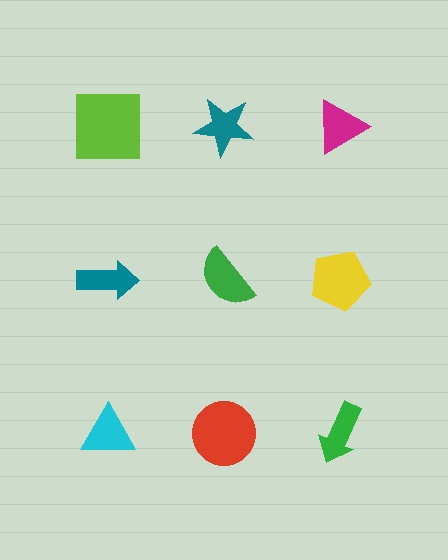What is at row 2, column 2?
A green semicircle.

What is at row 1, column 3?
A magenta triangle.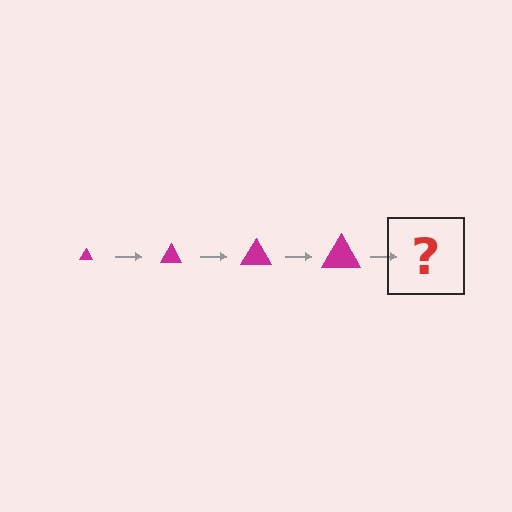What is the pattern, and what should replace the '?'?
The pattern is that the triangle gets progressively larger each step. The '?' should be a magenta triangle, larger than the previous one.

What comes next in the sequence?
The next element should be a magenta triangle, larger than the previous one.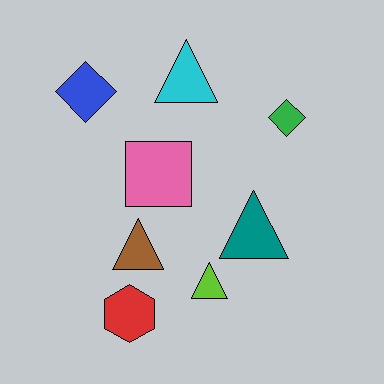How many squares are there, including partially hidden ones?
There is 1 square.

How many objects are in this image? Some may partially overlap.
There are 8 objects.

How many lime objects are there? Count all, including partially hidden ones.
There is 1 lime object.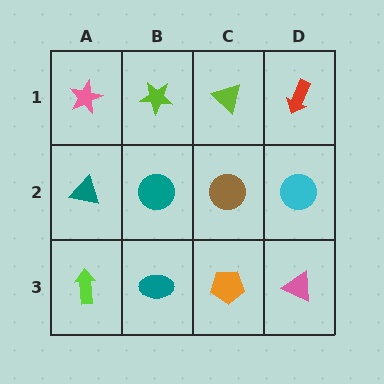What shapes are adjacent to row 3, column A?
A teal triangle (row 2, column A), a teal ellipse (row 3, column B).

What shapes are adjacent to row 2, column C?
A lime triangle (row 1, column C), an orange pentagon (row 3, column C), a teal circle (row 2, column B), a cyan circle (row 2, column D).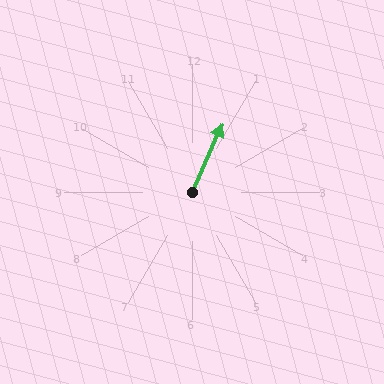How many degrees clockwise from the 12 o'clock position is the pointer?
Approximately 24 degrees.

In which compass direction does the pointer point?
Northeast.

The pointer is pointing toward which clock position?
Roughly 1 o'clock.